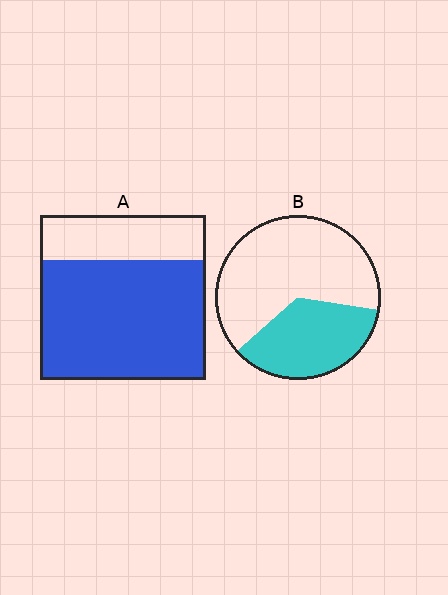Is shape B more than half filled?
No.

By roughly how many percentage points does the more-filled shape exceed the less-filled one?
By roughly 35 percentage points (A over B).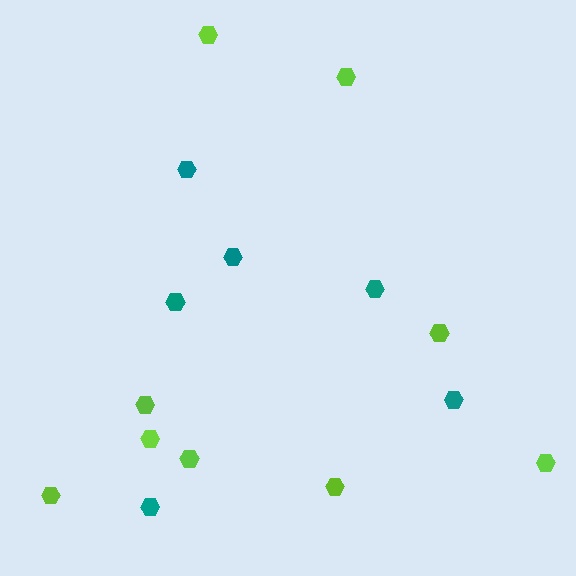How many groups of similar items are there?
There are 2 groups: one group of teal hexagons (6) and one group of lime hexagons (9).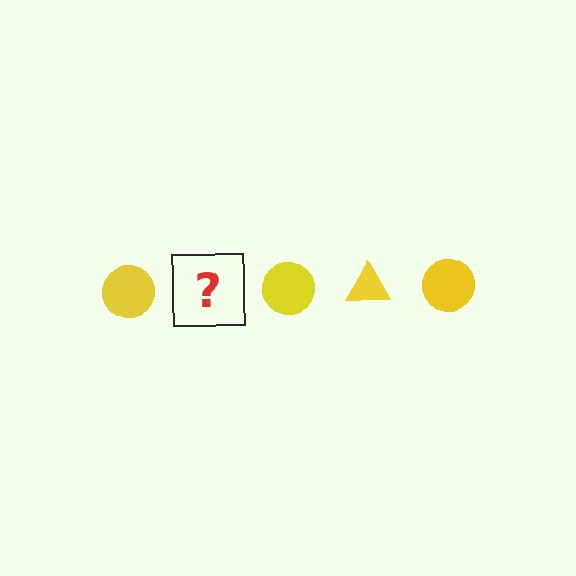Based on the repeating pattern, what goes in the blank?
The blank should be a yellow triangle.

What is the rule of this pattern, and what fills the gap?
The rule is that the pattern cycles through circle, triangle shapes in yellow. The gap should be filled with a yellow triangle.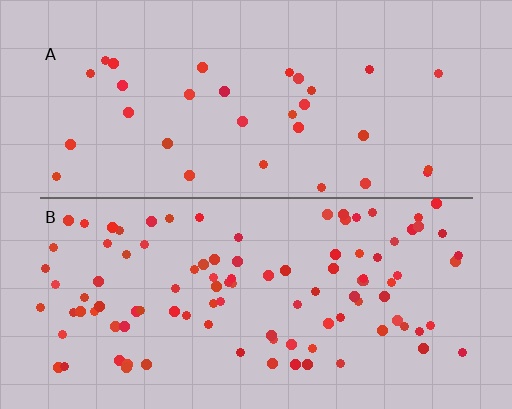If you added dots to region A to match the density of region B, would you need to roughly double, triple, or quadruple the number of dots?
Approximately triple.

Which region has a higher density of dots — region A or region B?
B (the bottom).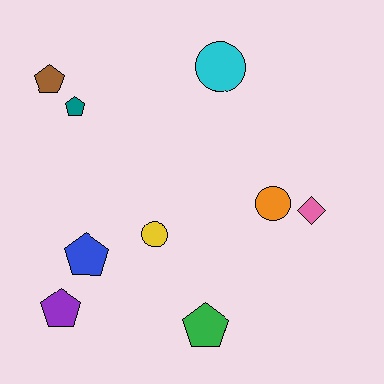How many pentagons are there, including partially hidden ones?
There are 5 pentagons.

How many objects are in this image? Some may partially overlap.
There are 9 objects.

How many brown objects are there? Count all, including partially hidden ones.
There is 1 brown object.